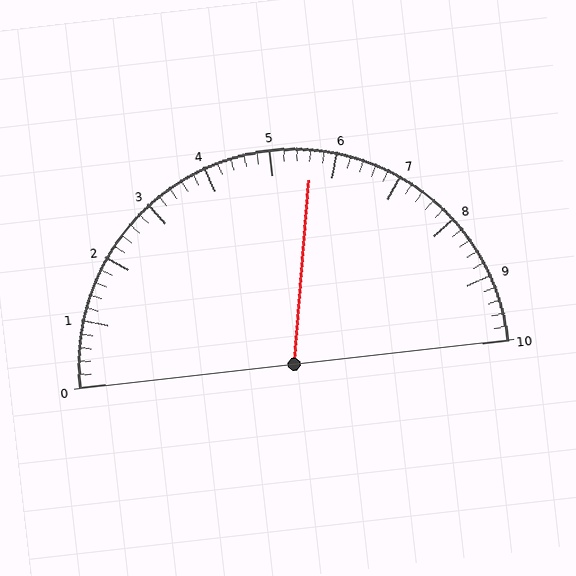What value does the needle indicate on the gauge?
The needle indicates approximately 5.6.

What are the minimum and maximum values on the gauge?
The gauge ranges from 0 to 10.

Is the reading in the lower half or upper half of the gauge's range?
The reading is in the upper half of the range (0 to 10).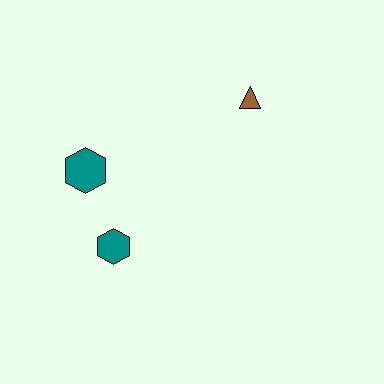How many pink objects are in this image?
There are no pink objects.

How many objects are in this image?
There are 3 objects.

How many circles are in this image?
There are no circles.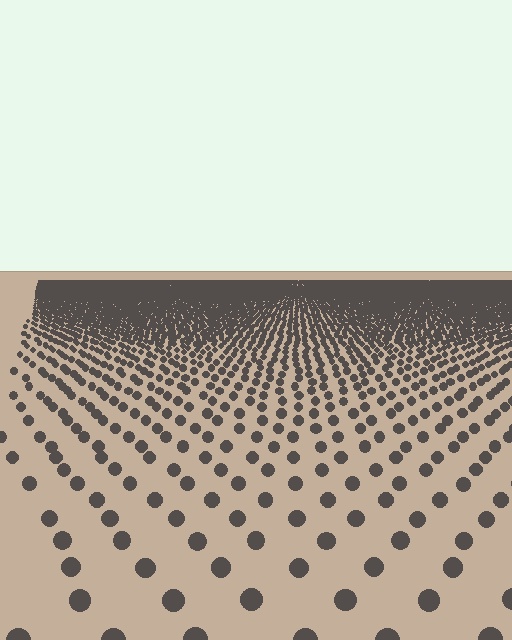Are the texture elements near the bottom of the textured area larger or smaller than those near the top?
Larger. Near the bottom, elements are closer to the viewer and appear at a bigger on-screen size.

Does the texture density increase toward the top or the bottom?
Density increases toward the top.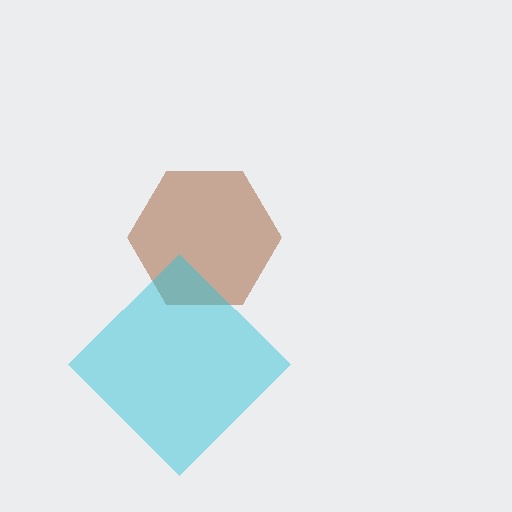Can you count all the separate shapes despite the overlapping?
Yes, there are 2 separate shapes.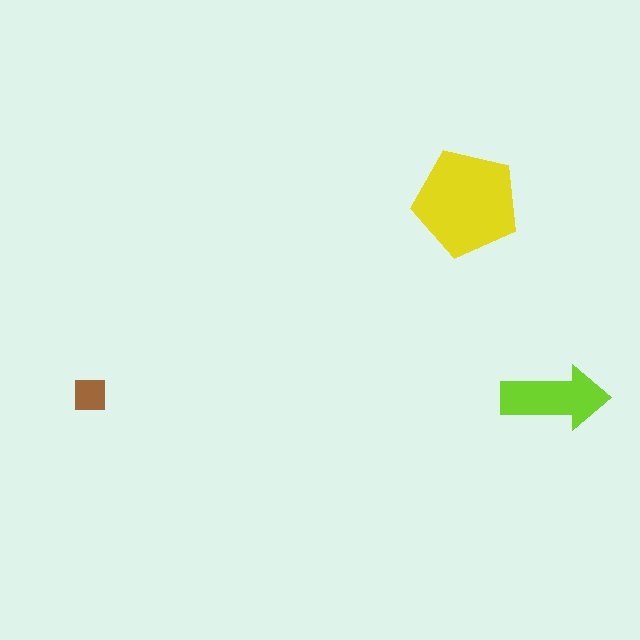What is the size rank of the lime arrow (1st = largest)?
2nd.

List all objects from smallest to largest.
The brown square, the lime arrow, the yellow pentagon.